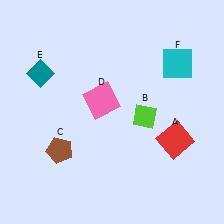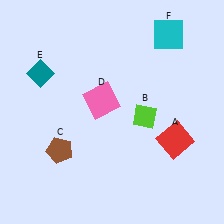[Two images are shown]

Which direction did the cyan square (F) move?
The cyan square (F) moved up.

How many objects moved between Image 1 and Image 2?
1 object moved between the two images.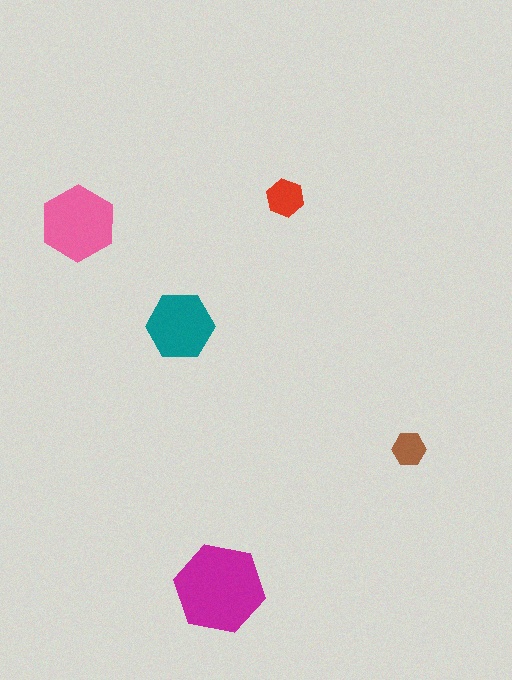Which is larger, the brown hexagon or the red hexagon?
The red one.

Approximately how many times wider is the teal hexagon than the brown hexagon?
About 2 times wider.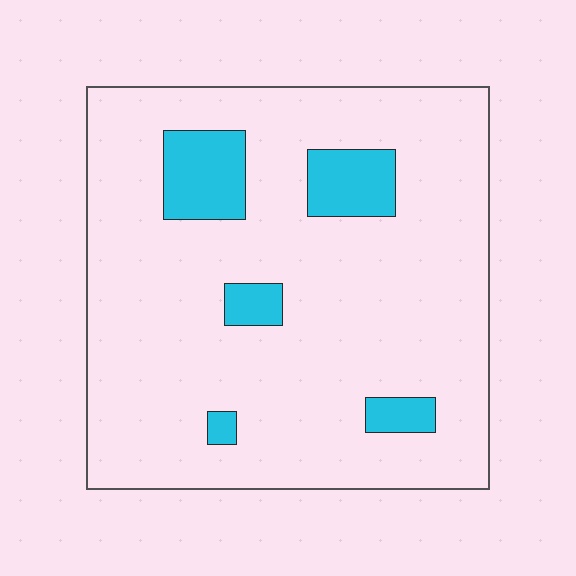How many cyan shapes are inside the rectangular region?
5.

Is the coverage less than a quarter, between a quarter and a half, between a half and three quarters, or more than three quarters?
Less than a quarter.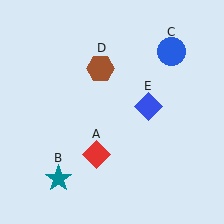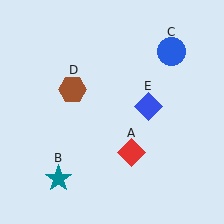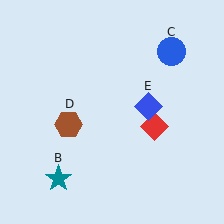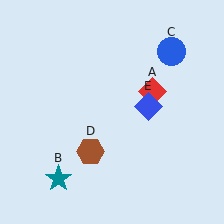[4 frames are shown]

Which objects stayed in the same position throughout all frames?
Teal star (object B) and blue circle (object C) and blue diamond (object E) remained stationary.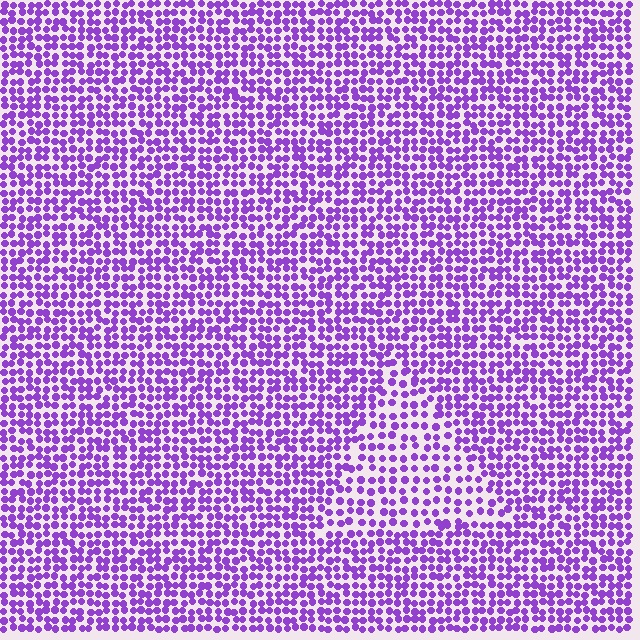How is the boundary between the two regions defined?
The boundary is defined by a change in element density (approximately 1.6x ratio). All elements are the same color, size, and shape.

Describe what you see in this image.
The image contains small purple elements arranged at two different densities. A triangle-shaped region is visible where the elements are less densely packed than the surrounding area.